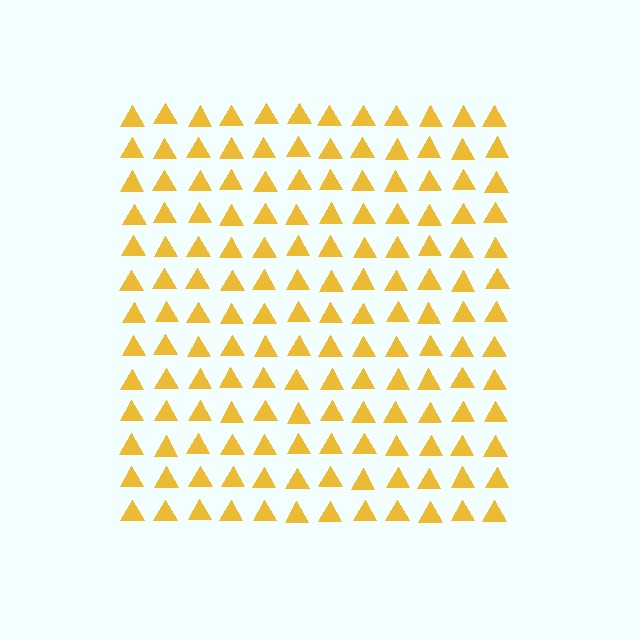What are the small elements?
The small elements are triangles.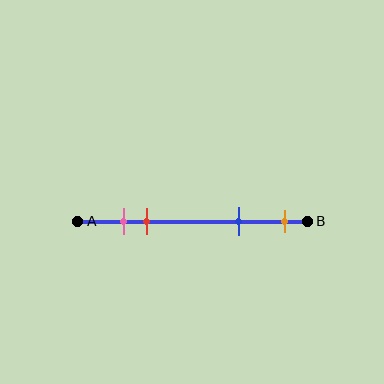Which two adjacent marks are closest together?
The pink and red marks are the closest adjacent pair.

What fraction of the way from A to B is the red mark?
The red mark is approximately 30% (0.3) of the way from A to B.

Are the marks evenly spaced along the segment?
No, the marks are not evenly spaced.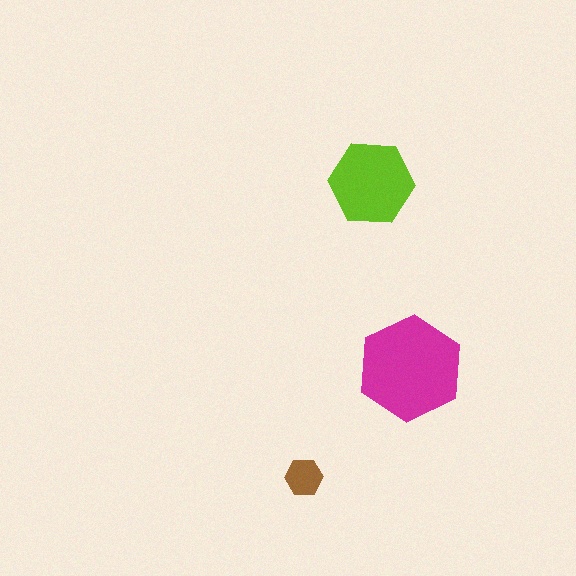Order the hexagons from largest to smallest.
the magenta one, the lime one, the brown one.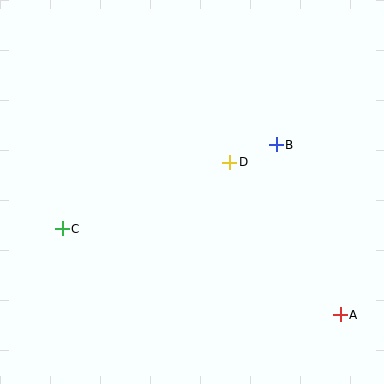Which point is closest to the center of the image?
Point D at (230, 162) is closest to the center.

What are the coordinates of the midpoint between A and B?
The midpoint between A and B is at (308, 230).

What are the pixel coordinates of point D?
Point D is at (230, 162).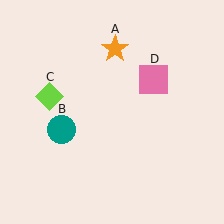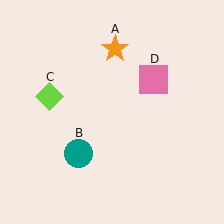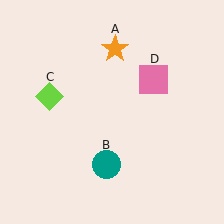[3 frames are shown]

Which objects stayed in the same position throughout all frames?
Orange star (object A) and lime diamond (object C) and pink square (object D) remained stationary.